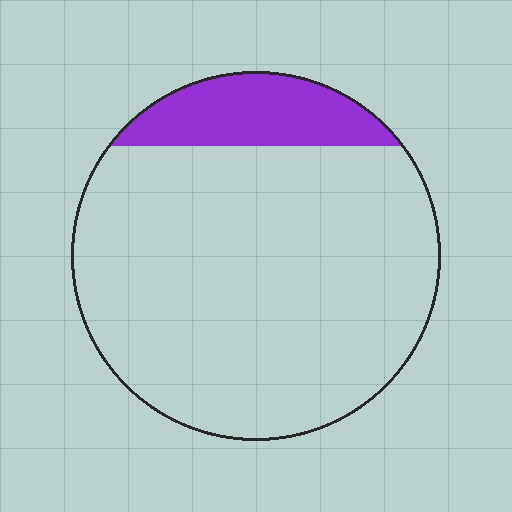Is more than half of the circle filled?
No.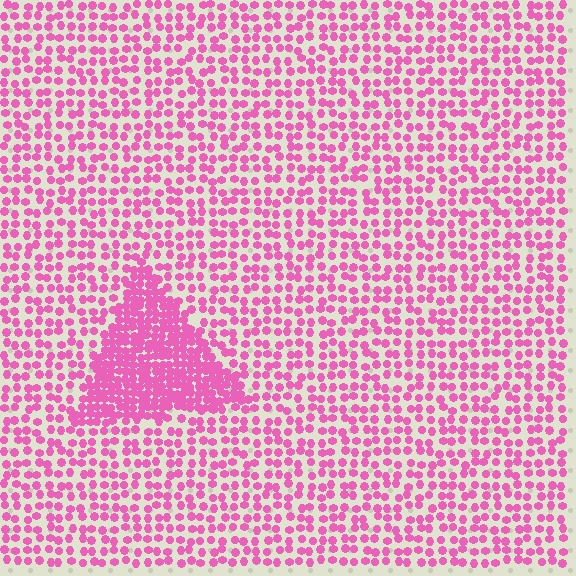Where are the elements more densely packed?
The elements are more densely packed inside the triangle boundary.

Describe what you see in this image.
The image contains small pink elements arranged at two different densities. A triangle-shaped region is visible where the elements are more densely packed than the surrounding area.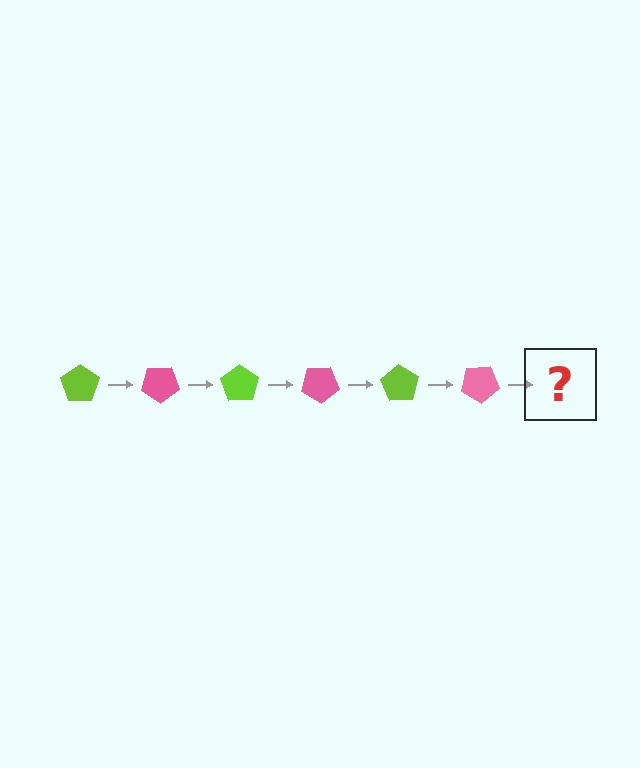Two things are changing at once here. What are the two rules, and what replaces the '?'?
The two rules are that it rotates 35 degrees each step and the color cycles through lime and pink. The '?' should be a lime pentagon, rotated 210 degrees from the start.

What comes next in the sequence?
The next element should be a lime pentagon, rotated 210 degrees from the start.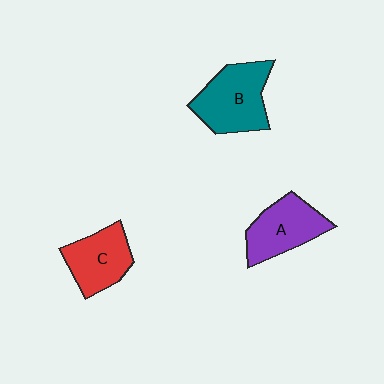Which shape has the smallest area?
Shape C (red).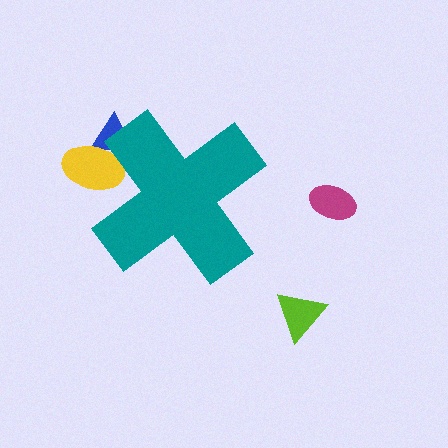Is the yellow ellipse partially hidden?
Yes, the yellow ellipse is partially hidden behind the teal cross.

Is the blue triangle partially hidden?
Yes, the blue triangle is partially hidden behind the teal cross.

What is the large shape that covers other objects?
A teal cross.